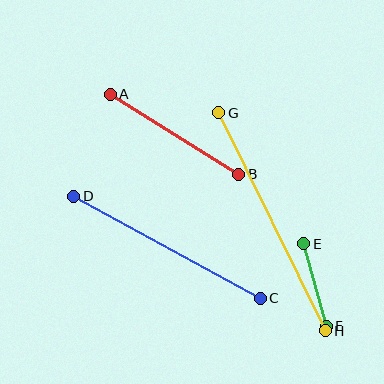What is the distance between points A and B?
The distance is approximately 151 pixels.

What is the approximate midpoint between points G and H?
The midpoint is at approximately (272, 222) pixels.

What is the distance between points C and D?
The distance is approximately 212 pixels.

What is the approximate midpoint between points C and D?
The midpoint is at approximately (167, 247) pixels.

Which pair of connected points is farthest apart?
Points G and H are farthest apart.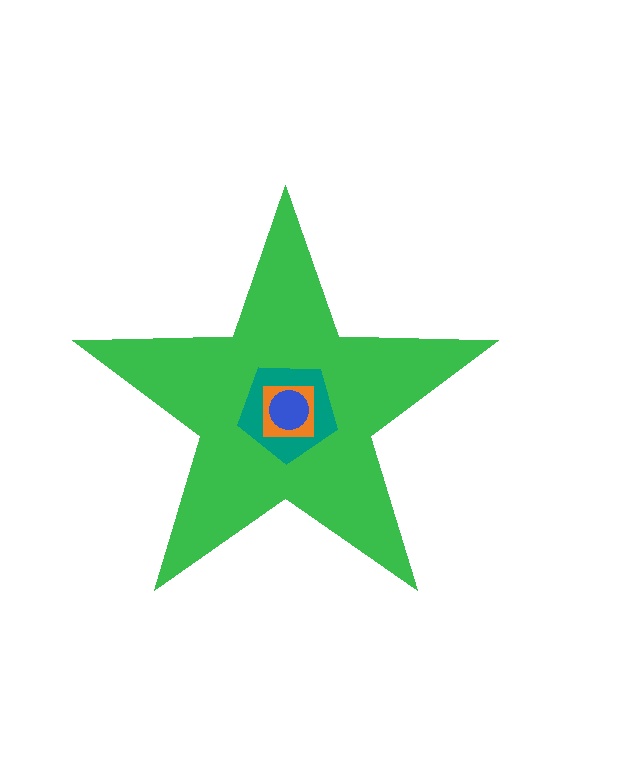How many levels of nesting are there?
4.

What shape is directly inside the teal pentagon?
The orange square.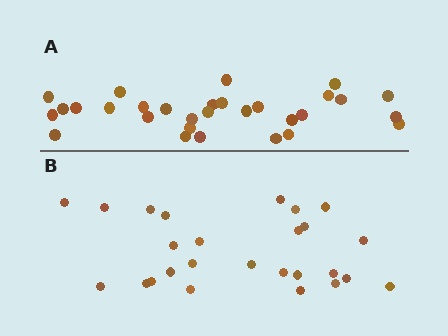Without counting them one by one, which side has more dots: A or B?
Region A (the top region) has more dots.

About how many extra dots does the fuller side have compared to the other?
Region A has about 4 more dots than region B.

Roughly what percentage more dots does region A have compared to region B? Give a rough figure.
About 15% more.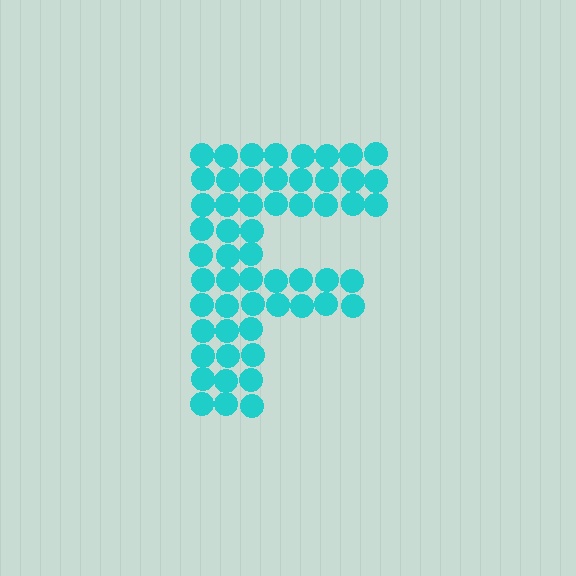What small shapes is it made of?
It is made of small circles.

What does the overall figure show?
The overall figure shows the letter F.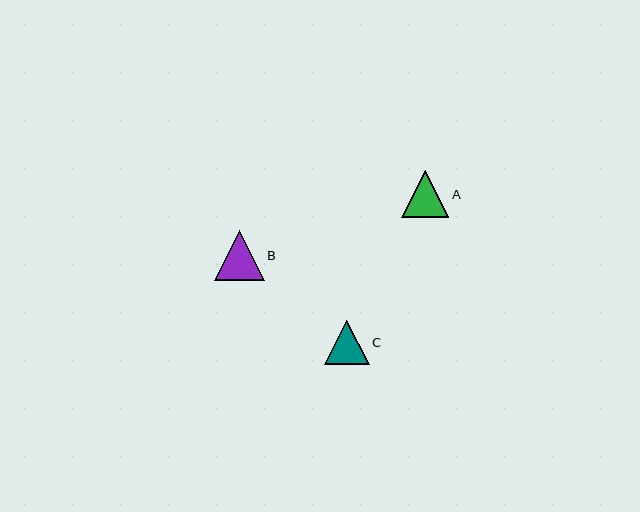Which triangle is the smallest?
Triangle C is the smallest with a size of approximately 45 pixels.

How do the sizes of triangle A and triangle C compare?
Triangle A and triangle C are approximately the same size.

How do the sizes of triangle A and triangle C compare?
Triangle A and triangle C are approximately the same size.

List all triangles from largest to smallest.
From largest to smallest: B, A, C.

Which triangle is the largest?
Triangle B is the largest with a size of approximately 50 pixels.